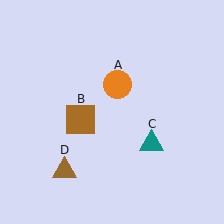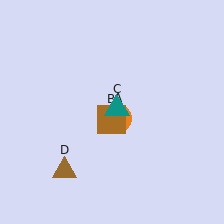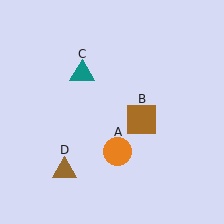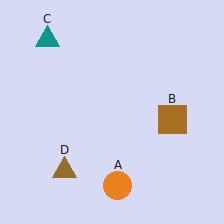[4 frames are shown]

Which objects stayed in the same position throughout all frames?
Brown triangle (object D) remained stationary.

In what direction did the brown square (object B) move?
The brown square (object B) moved right.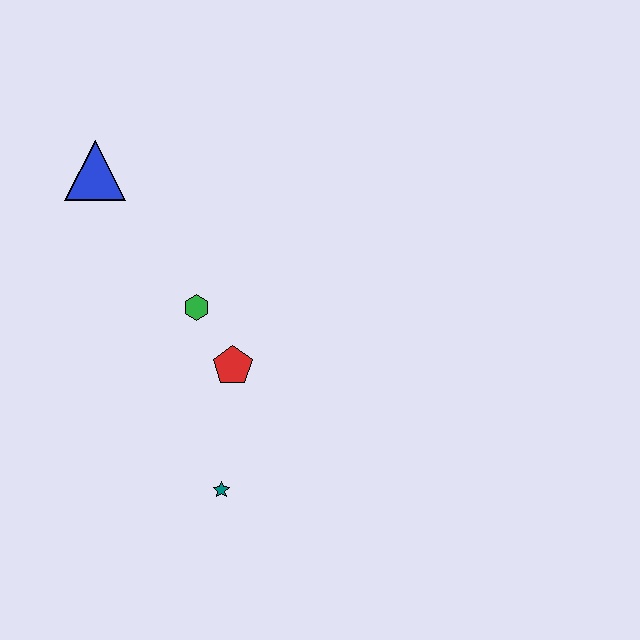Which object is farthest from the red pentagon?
The blue triangle is farthest from the red pentagon.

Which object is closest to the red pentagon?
The green hexagon is closest to the red pentagon.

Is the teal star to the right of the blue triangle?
Yes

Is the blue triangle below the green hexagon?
No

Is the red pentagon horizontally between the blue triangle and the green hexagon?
No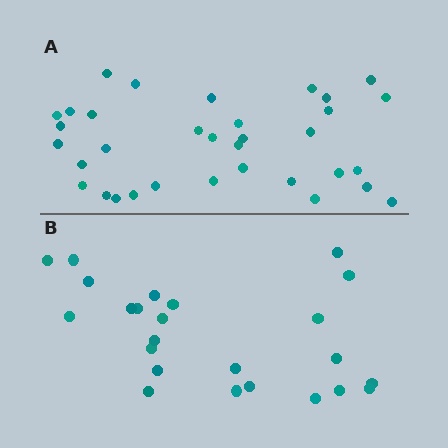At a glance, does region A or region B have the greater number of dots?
Region A (the top region) has more dots.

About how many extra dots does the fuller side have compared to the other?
Region A has roughly 10 or so more dots than region B.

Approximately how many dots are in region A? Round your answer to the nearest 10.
About 30 dots. (The exact count is 34, which rounds to 30.)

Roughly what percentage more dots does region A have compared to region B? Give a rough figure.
About 40% more.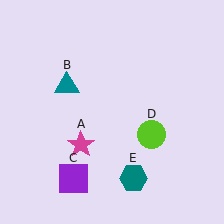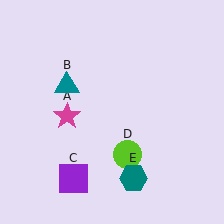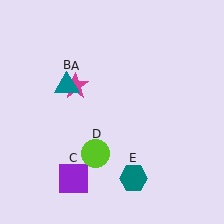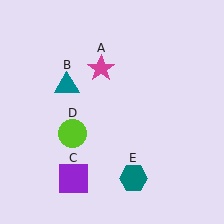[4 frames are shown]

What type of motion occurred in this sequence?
The magenta star (object A), lime circle (object D) rotated clockwise around the center of the scene.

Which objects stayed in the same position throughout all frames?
Teal triangle (object B) and purple square (object C) and teal hexagon (object E) remained stationary.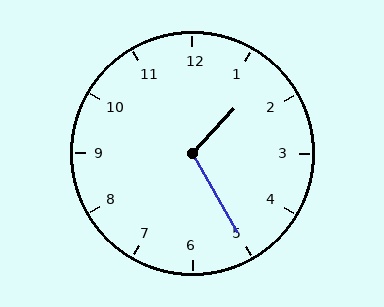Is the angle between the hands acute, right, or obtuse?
It is obtuse.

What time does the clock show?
1:25.